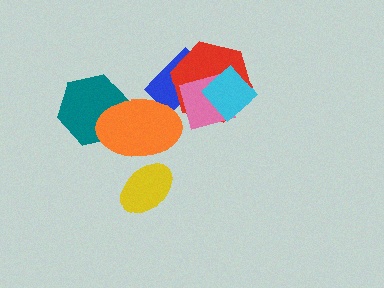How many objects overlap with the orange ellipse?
3 objects overlap with the orange ellipse.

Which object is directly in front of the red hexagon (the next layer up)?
The pink diamond is directly in front of the red hexagon.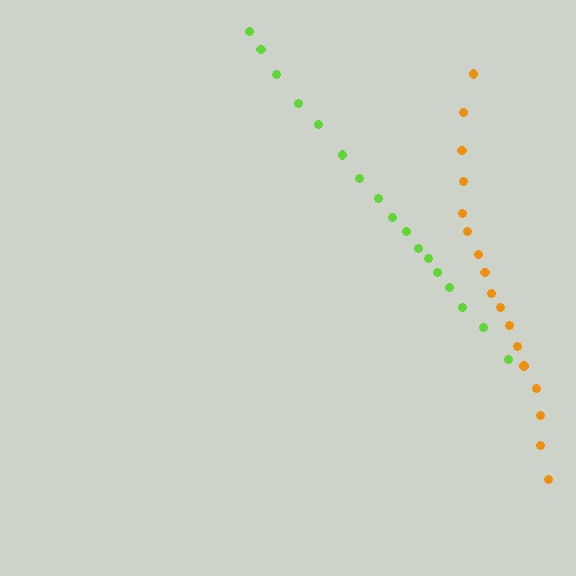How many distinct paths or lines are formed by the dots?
There are 2 distinct paths.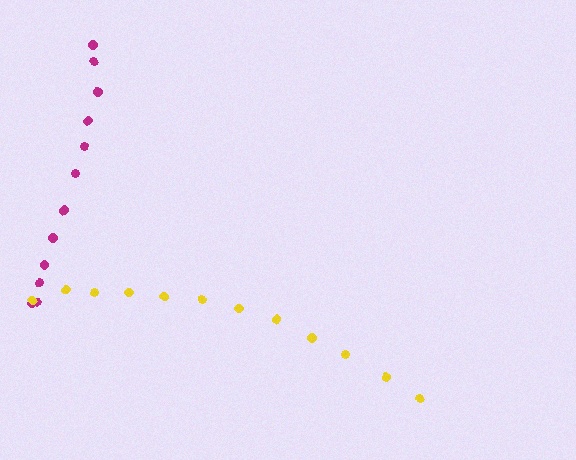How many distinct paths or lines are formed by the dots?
There are 2 distinct paths.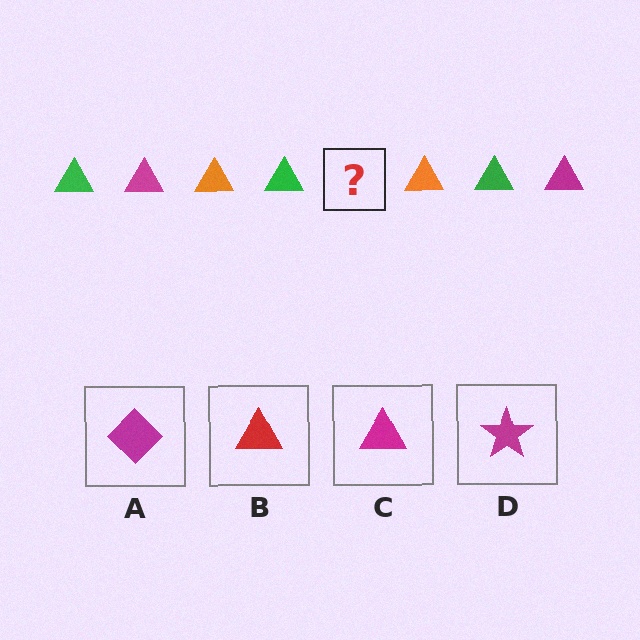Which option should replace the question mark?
Option C.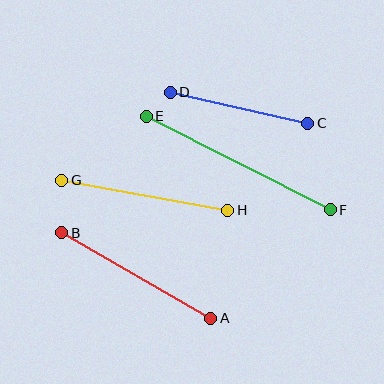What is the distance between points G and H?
The distance is approximately 169 pixels.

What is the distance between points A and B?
The distance is approximately 172 pixels.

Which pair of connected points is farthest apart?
Points E and F are farthest apart.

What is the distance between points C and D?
The distance is approximately 141 pixels.